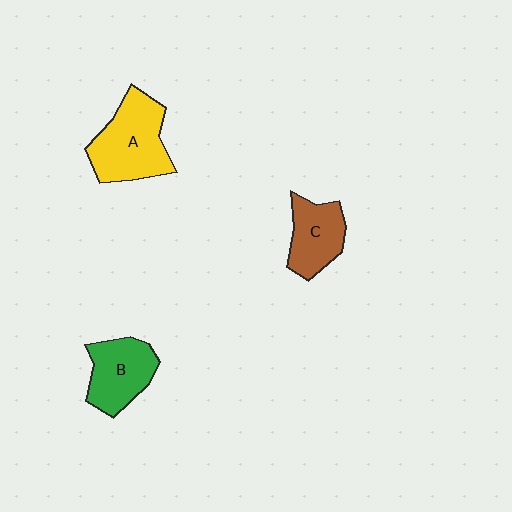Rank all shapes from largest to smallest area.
From largest to smallest: A (yellow), B (green), C (brown).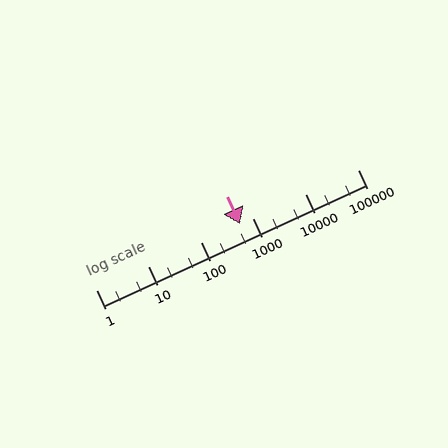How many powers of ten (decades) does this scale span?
The scale spans 5 decades, from 1 to 100000.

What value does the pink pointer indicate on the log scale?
The pointer indicates approximately 570.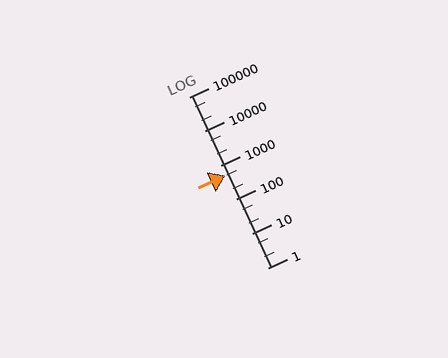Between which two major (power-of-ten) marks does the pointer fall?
The pointer is between 100 and 1000.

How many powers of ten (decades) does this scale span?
The scale spans 5 decades, from 1 to 100000.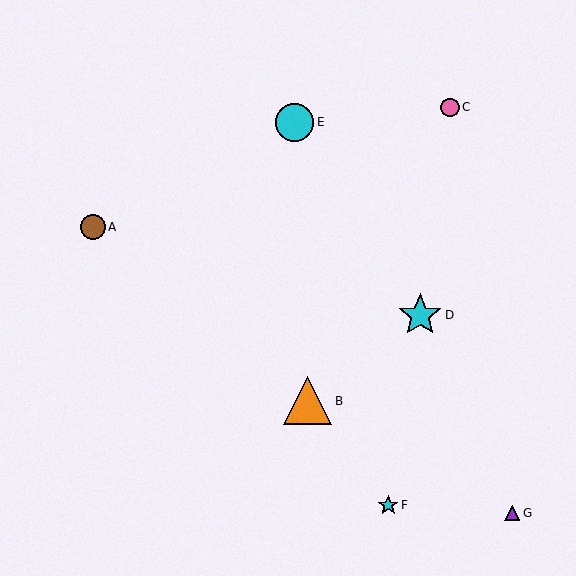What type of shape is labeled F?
Shape F is a cyan star.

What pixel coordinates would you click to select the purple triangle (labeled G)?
Click at (512, 514) to select the purple triangle G.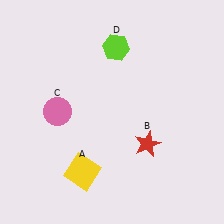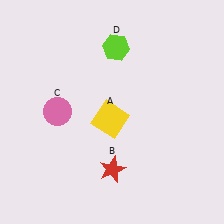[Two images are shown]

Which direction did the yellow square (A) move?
The yellow square (A) moved up.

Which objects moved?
The objects that moved are: the yellow square (A), the red star (B).